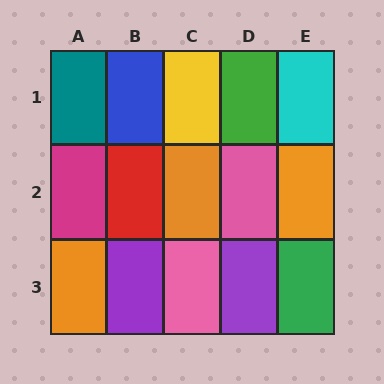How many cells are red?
1 cell is red.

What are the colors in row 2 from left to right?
Magenta, red, orange, pink, orange.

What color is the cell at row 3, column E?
Green.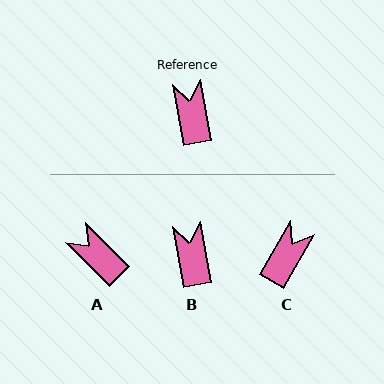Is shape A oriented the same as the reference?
No, it is off by about 35 degrees.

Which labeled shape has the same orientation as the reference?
B.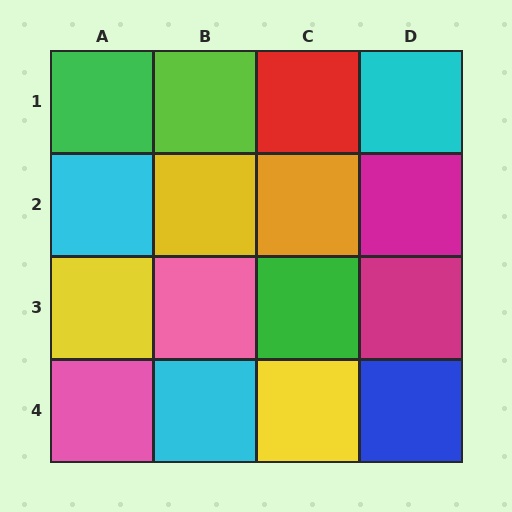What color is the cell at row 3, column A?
Yellow.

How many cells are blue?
1 cell is blue.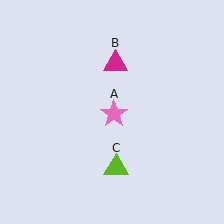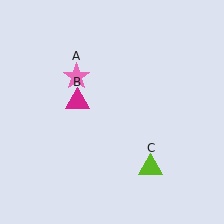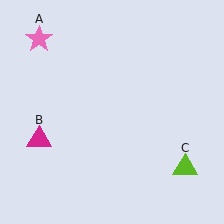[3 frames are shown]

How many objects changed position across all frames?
3 objects changed position: pink star (object A), magenta triangle (object B), lime triangle (object C).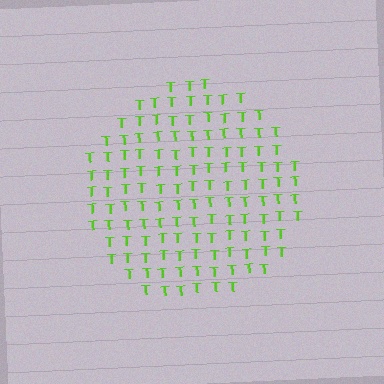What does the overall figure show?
The overall figure shows a circle.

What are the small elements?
The small elements are letter T's.